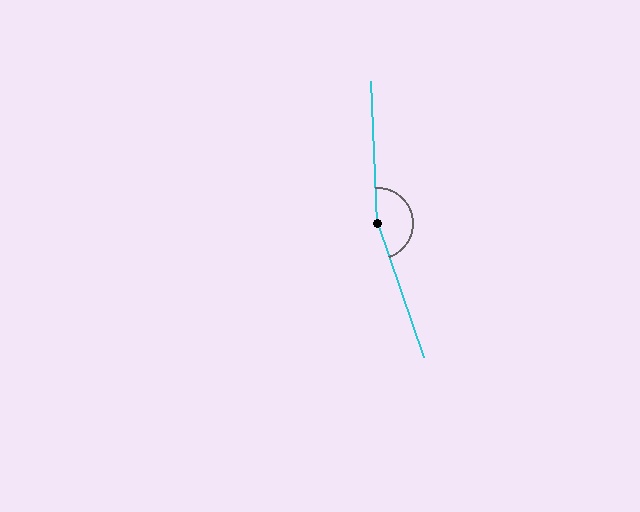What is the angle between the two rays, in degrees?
Approximately 163 degrees.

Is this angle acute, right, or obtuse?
It is obtuse.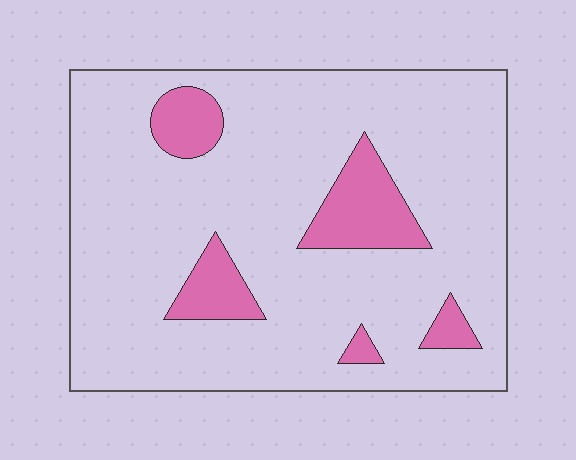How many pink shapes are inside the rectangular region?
5.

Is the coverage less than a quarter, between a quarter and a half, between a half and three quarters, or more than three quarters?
Less than a quarter.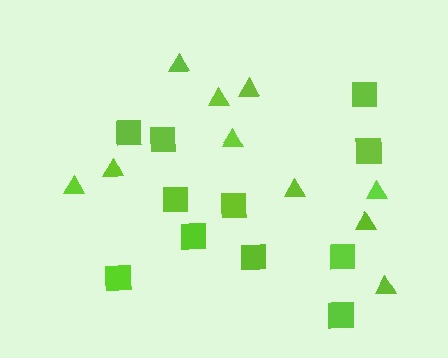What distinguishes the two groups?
There are 2 groups: one group of triangles (10) and one group of squares (11).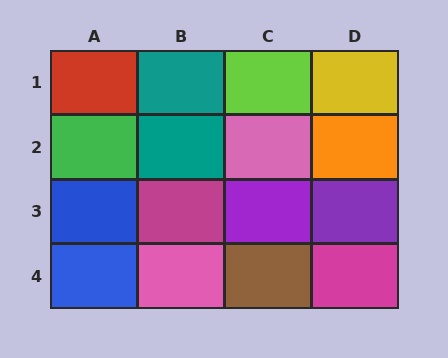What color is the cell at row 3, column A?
Blue.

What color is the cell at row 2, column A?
Green.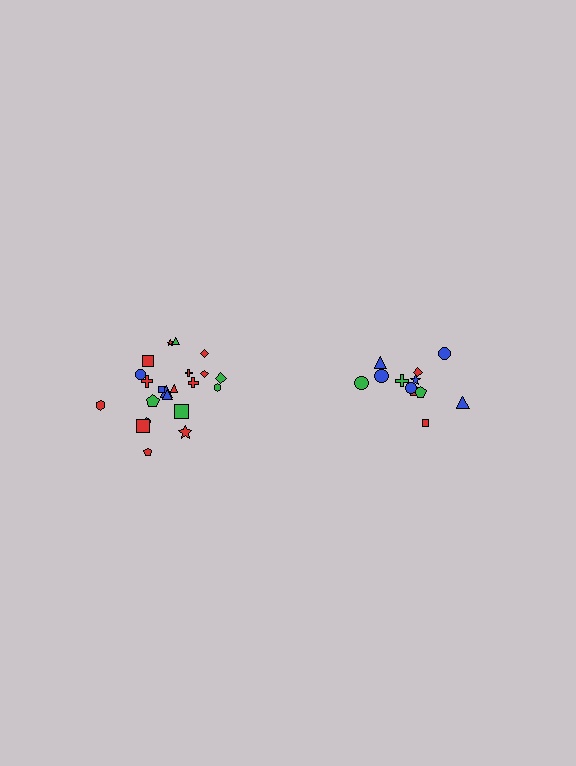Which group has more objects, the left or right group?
The left group.